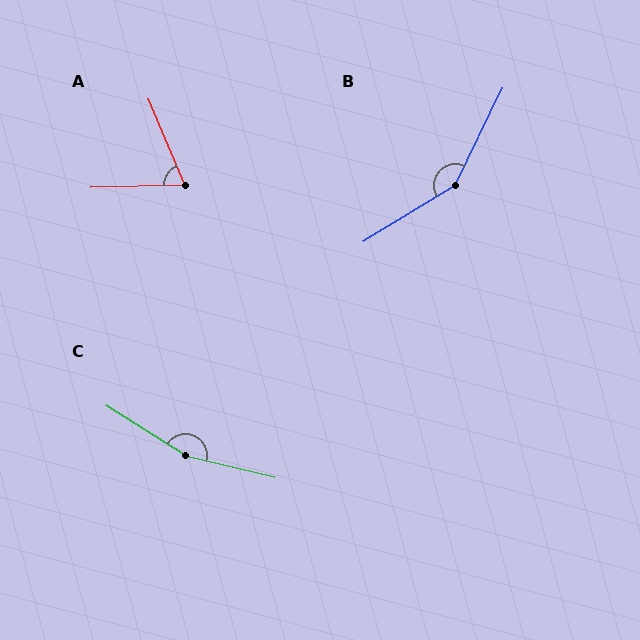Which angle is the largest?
C, at approximately 161 degrees.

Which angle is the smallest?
A, at approximately 69 degrees.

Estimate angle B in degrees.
Approximately 148 degrees.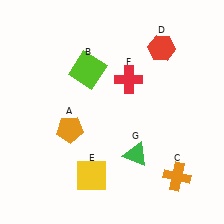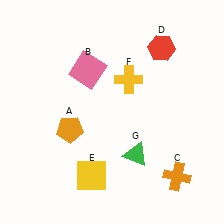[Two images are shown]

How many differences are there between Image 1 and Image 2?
There are 2 differences between the two images.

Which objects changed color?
B changed from lime to pink. F changed from red to yellow.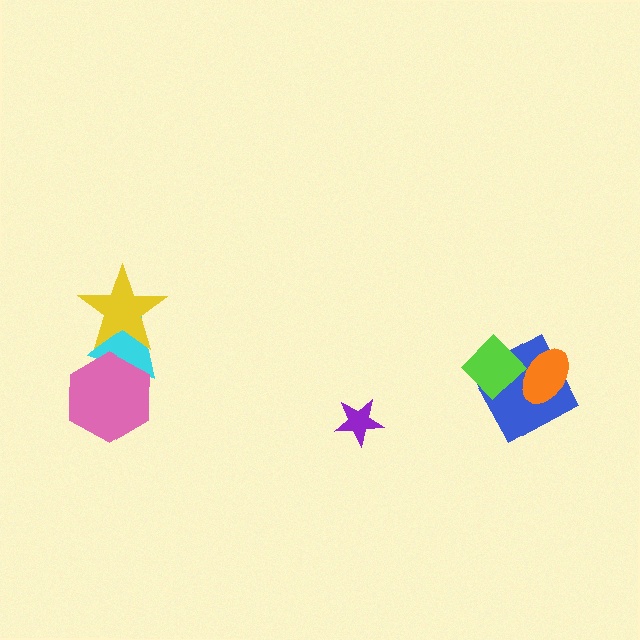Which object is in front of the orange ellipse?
The lime diamond is in front of the orange ellipse.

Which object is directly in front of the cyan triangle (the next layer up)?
The pink hexagon is directly in front of the cyan triangle.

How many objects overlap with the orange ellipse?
2 objects overlap with the orange ellipse.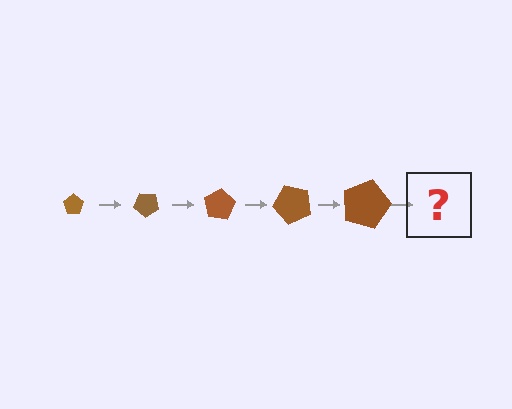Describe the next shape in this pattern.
It should be a pentagon, larger than the previous one and rotated 200 degrees from the start.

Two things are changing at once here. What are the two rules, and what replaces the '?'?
The two rules are that the pentagon grows larger each step and it rotates 40 degrees each step. The '?' should be a pentagon, larger than the previous one and rotated 200 degrees from the start.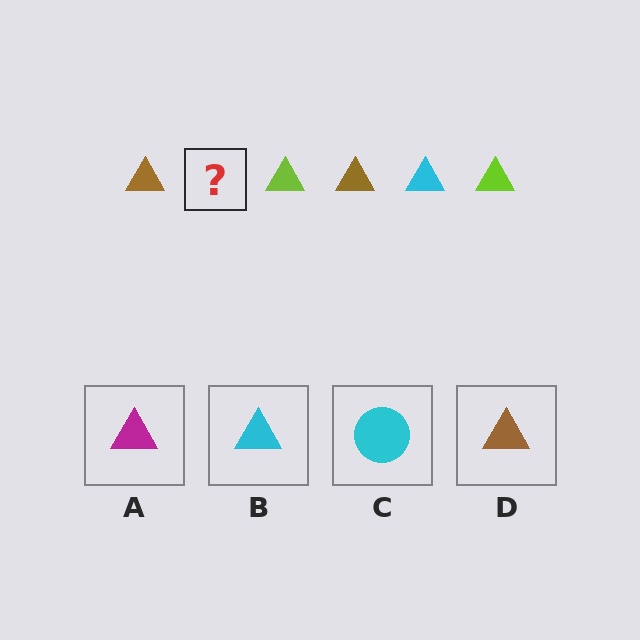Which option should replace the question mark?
Option B.